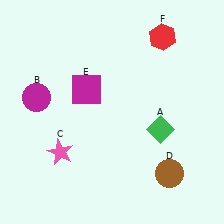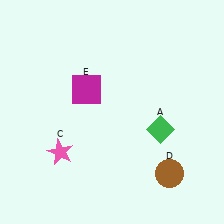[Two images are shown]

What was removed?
The red hexagon (F), the magenta circle (B) were removed in Image 2.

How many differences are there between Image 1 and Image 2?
There are 2 differences between the two images.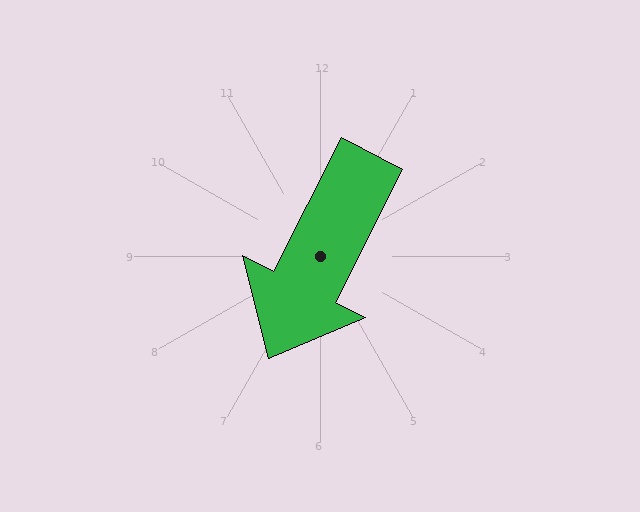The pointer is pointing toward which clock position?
Roughly 7 o'clock.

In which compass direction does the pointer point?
Southwest.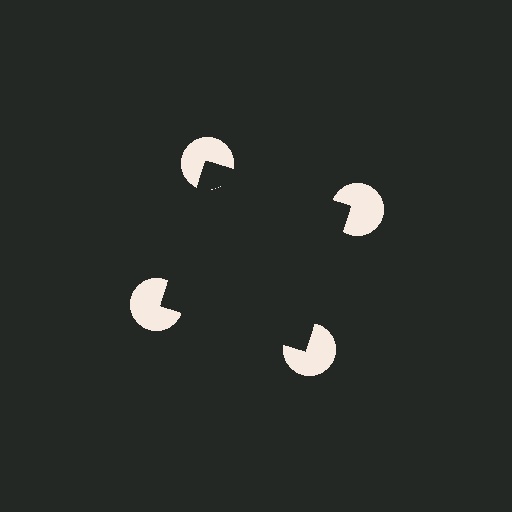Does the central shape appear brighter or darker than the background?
It typically appears slightly darker than the background, even though no actual brightness change is drawn.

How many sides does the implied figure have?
4 sides.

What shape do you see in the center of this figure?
An illusory square — its edges are inferred from the aligned wedge cuts in the pac-man discs, not physically drawn.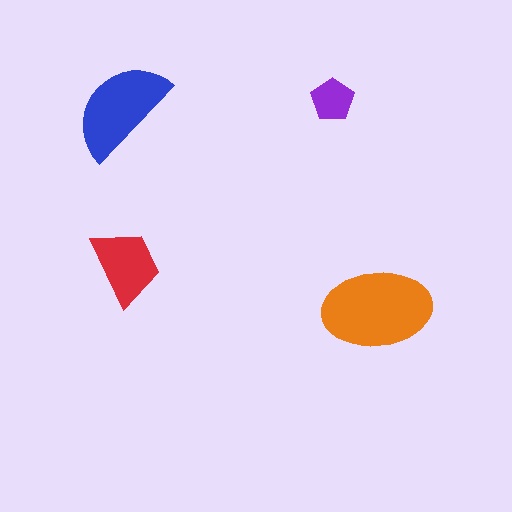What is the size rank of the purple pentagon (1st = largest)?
4th.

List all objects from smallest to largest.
The purple pentagon, the red trapezoid, the blue semicircle, the orange ellipse.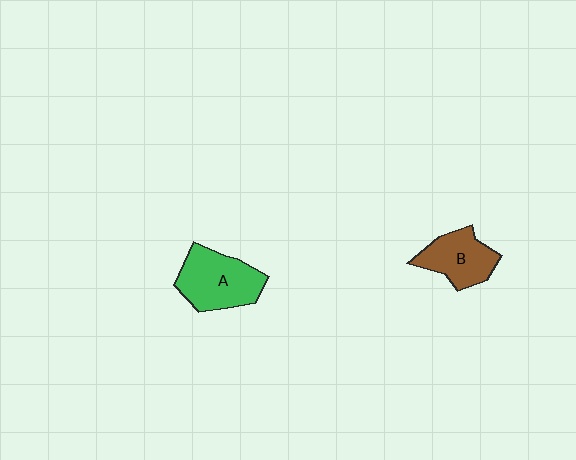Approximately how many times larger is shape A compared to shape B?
Approximately 1.3 times.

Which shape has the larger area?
Shape A (green).